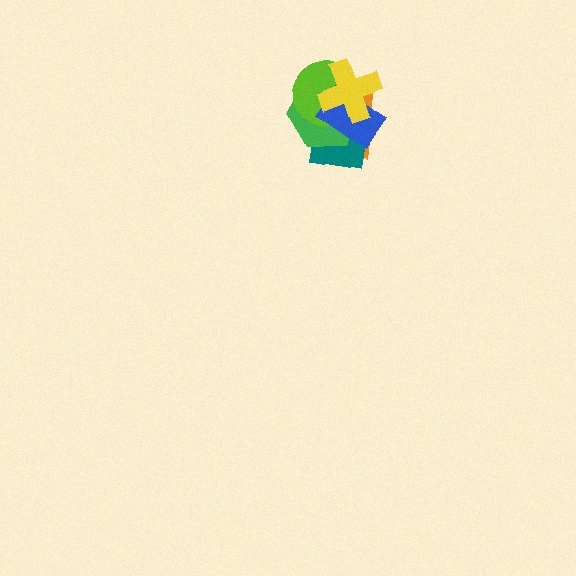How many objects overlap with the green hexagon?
5 objects overlap with the green hexagon.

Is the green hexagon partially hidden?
Yes, it is partially covered by another shape.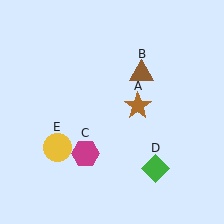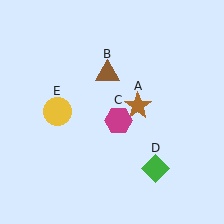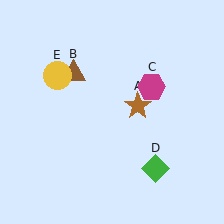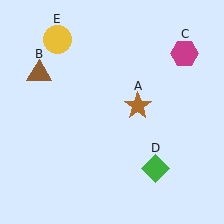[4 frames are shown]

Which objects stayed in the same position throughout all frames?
Brown star (object A) and green diamond (object D) remained stationary.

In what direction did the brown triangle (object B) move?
The brown triangle (object B) moved left.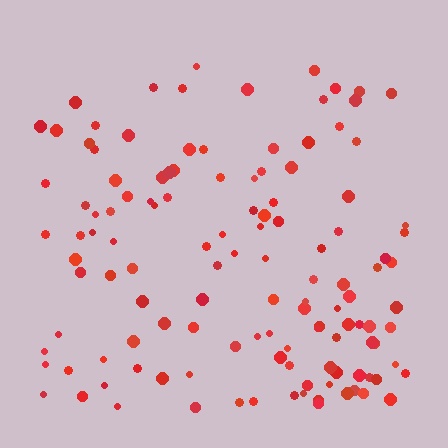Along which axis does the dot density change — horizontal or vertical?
Vertical.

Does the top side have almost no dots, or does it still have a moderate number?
Still a moderate number, just noticeably fewer than the bottom.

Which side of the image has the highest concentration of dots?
The bottom.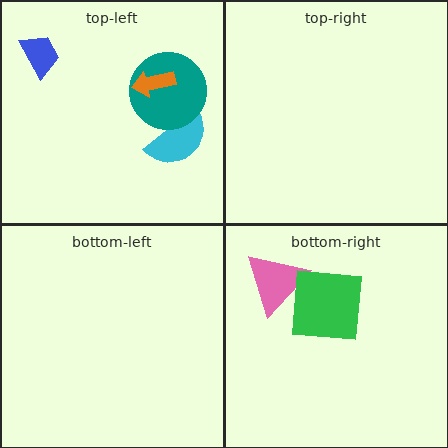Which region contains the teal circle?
The top-left region.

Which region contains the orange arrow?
The top-left region.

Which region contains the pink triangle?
The bottom-right region.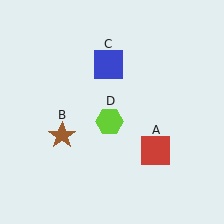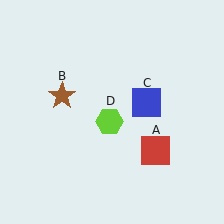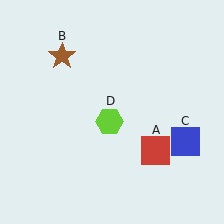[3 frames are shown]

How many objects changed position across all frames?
2 objects changed position: brown star (object B), blue square (object C).